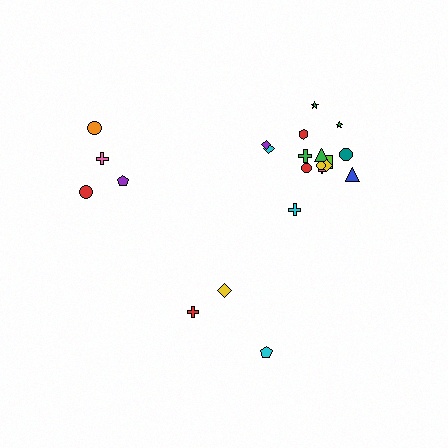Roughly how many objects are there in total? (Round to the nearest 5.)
Roughly 20 objects in total.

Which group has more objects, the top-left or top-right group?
The top-right group.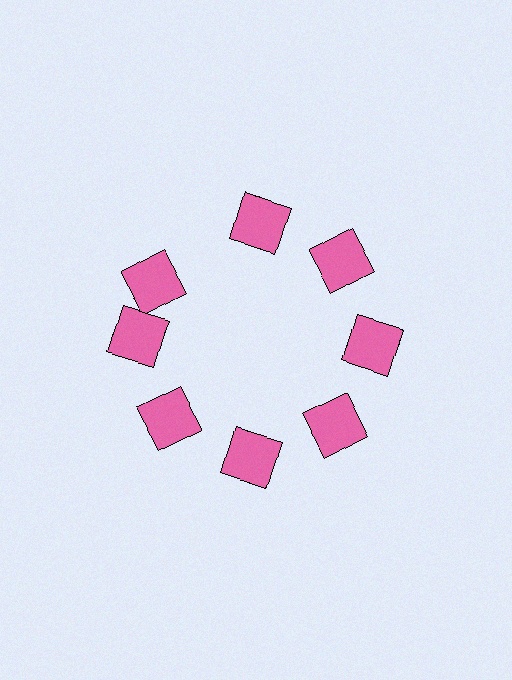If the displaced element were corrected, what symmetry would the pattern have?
It would have 8-fold rotational symmetry — the pattern would map onto itself every 45 degrees.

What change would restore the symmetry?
The symmetry would be restored by rotating it back into even spacing with its neighbors so that all 8 squares sit at equal angles and equal distance from the center.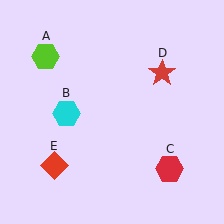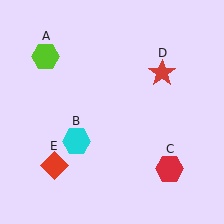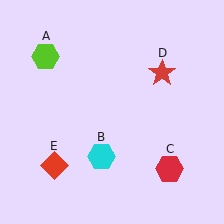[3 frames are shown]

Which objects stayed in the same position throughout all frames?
Lime hexagon (object A) and red hexagon (object C) and red star (object D) and red diamond (object E) remained stationary.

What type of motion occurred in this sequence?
The cyan hexagon (object B) rotated counterclockwise around the center of the scene.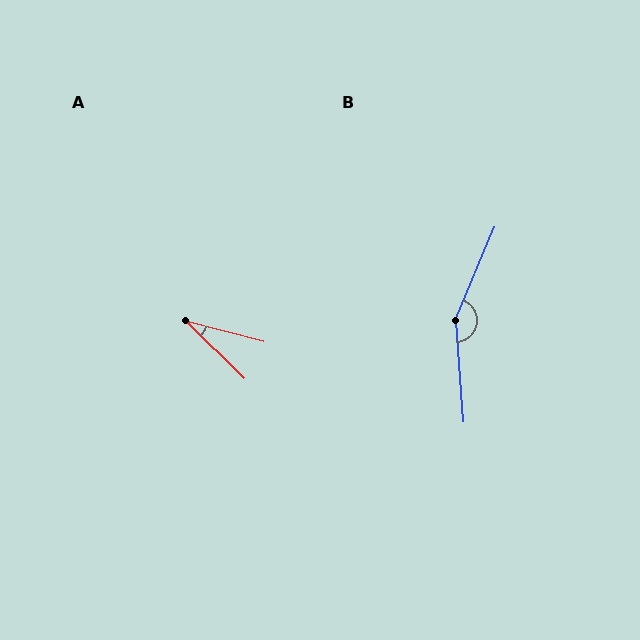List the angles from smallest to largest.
A (30°), B (153°).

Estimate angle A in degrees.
Approximately 30 degrees.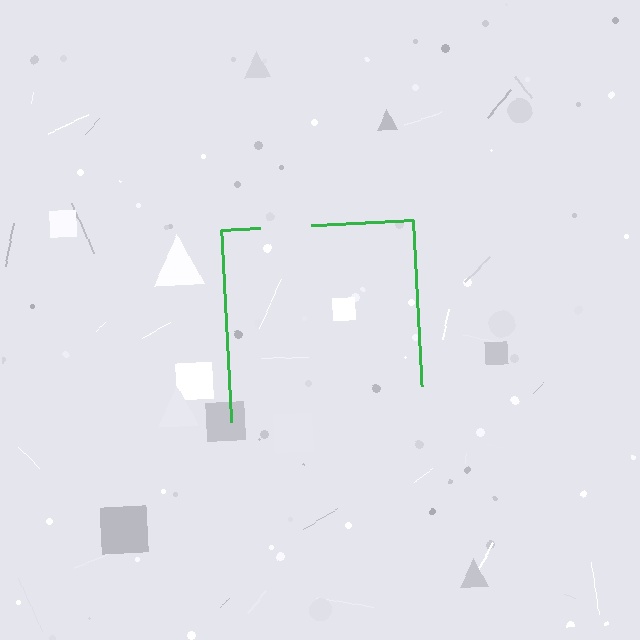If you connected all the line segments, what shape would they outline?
They would outline a square.